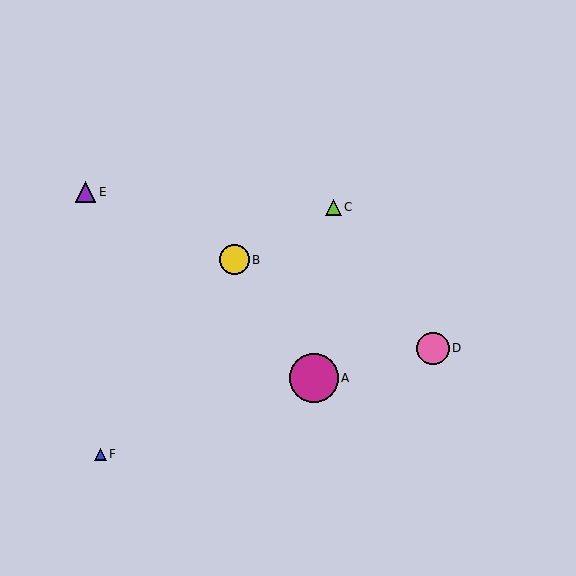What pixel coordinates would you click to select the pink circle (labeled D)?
Click at (433, 348) to select the pink circle D.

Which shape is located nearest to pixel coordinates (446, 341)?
The pink circle (labeled D) at (433, 348) is nearest to that location.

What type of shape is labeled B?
Shape B is a yellow circle.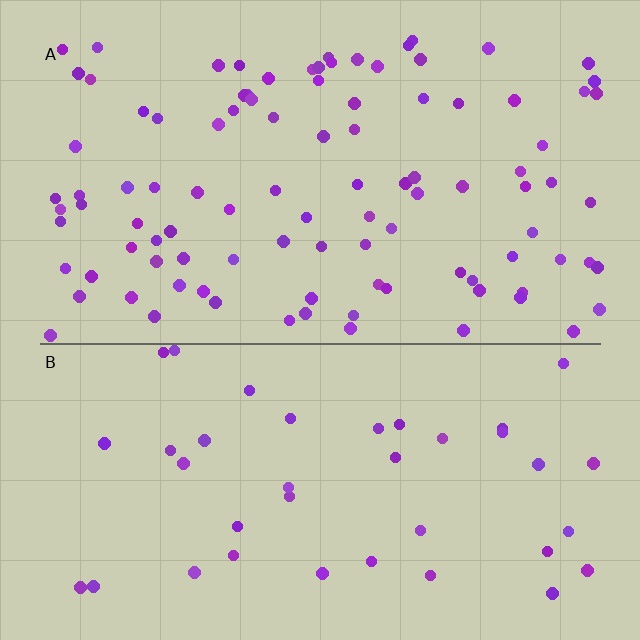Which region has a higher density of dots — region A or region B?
A (the top).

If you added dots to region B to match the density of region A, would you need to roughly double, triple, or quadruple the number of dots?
Approximately triple.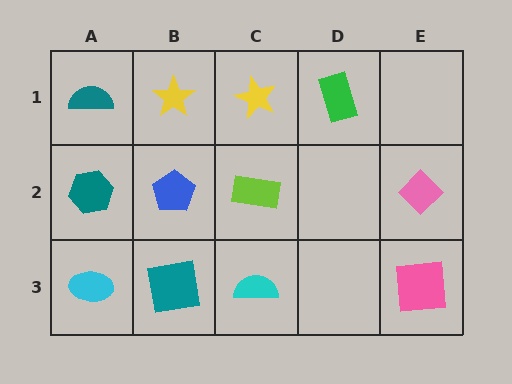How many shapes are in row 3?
4 shapes.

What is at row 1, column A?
A teal semicircle.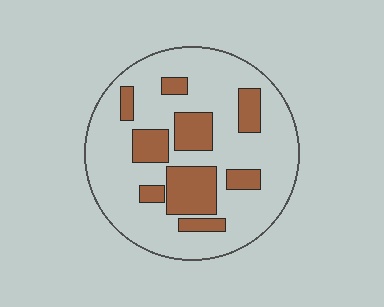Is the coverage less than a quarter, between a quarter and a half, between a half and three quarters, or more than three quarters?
Between a quarter and a half.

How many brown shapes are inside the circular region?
9.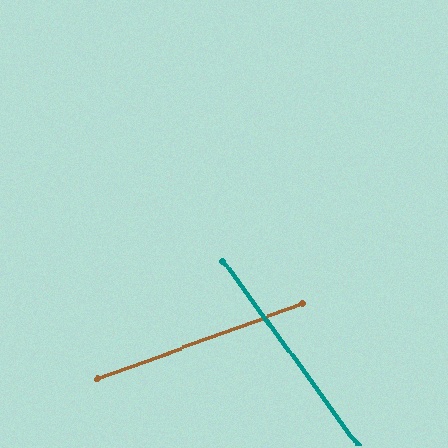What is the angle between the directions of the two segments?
Approximately 74 degrees.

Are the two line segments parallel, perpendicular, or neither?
Neither parallel nor perpendicular — they differ by about 74°.